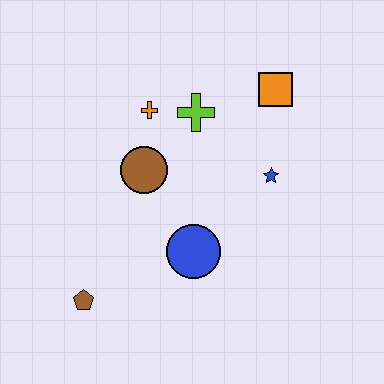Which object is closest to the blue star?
The orange square is closest to the blue star.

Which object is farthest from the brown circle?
The orange square is farthest from the brown circle.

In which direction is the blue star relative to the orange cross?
The blue star is to the right of the orange cross.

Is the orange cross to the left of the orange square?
Yes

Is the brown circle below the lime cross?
Yes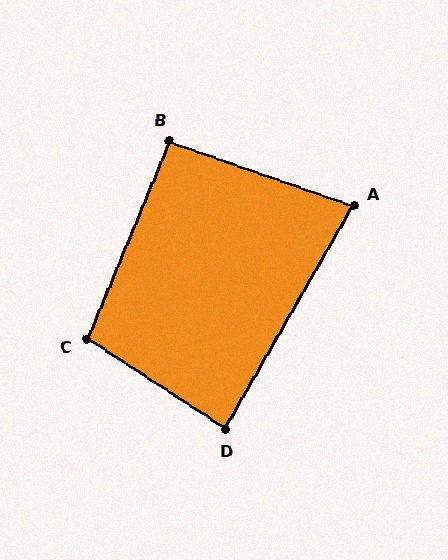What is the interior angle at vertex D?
Approximately 87 degrees (approximately right).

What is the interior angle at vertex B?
Approximately 93 degrees (approximately right).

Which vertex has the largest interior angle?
C, at approximately 101 degrees.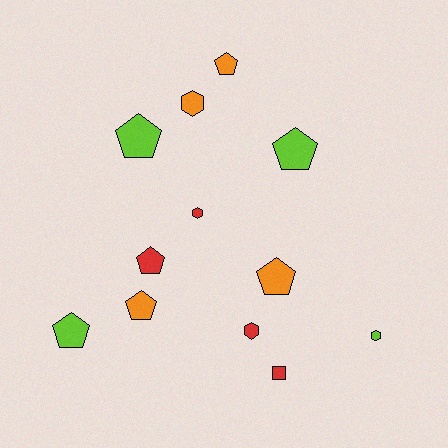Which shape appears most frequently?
Pentagon, with 7 objects.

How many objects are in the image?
There are 12 objects.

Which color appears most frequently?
Lime, with 4 objects.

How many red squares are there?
There is 1 red square.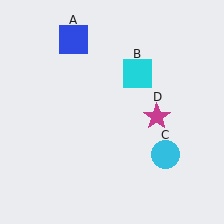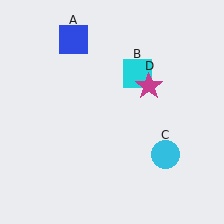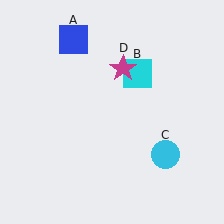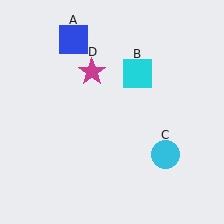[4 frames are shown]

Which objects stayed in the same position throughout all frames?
Blue square (object A) and cyan square (object B) and cyan circle (object C) remained stationary.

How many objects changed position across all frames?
1 object changed position: magenta star (object D).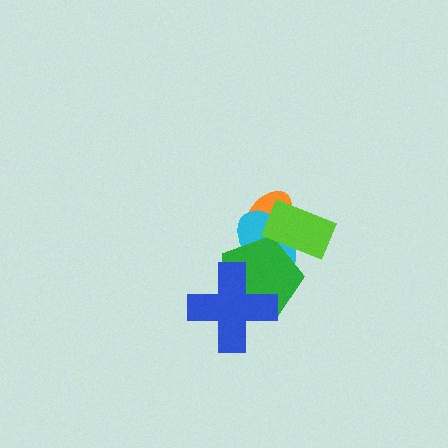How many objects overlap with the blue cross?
2 objects overlap with the blue cross.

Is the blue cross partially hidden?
No, no other shape covers it.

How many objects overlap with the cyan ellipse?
4 objects overlap with the cyan ellipse.